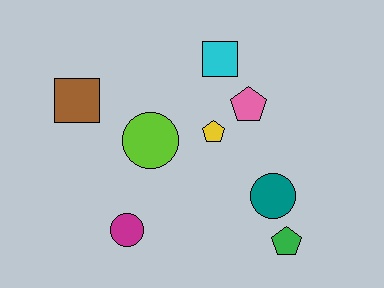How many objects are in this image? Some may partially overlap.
There are 8 objects.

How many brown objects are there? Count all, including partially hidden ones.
There is 1 brown object.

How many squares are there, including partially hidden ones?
There are 2 squares.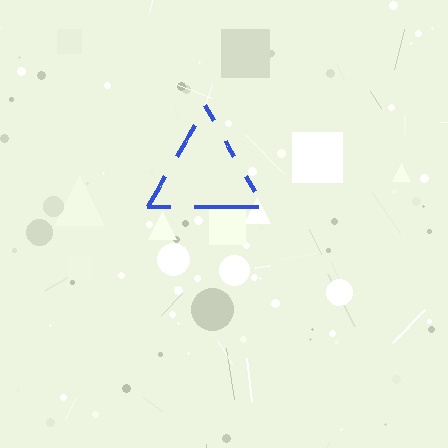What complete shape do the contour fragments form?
The contour fragments form a triangle.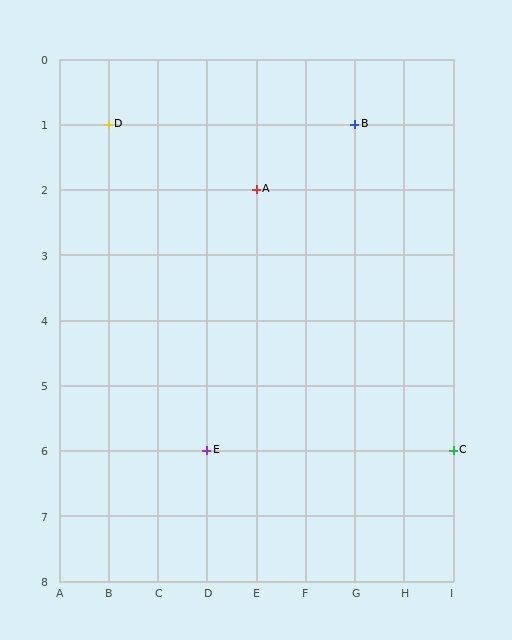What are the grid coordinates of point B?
Point B is at grid coordinates (G, 1).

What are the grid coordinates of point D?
Point D is at grid coordinates (B, 1).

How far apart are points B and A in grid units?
Points B and A are 2 columns and 1 row apart (about 2.2 grid units diagonally).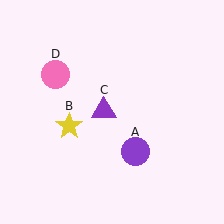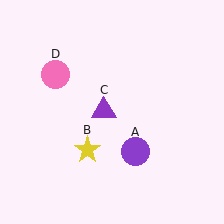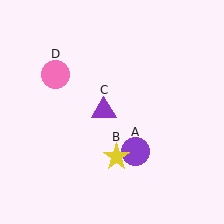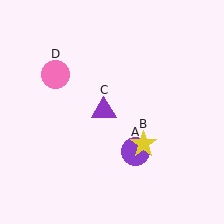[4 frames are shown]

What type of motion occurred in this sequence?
The yellow star (object B) rotated counterclockwise around the center of the scene.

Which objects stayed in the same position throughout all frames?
Purple circle (object A) and purple triangle (object C) and pink circle (object D) remained stationary.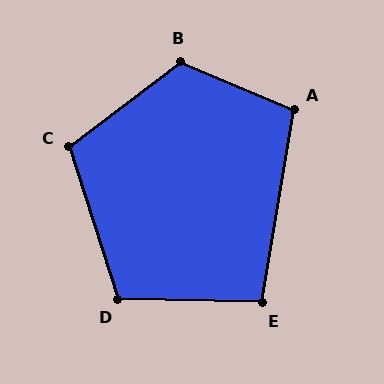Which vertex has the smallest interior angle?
E, at approximately 98 degrees.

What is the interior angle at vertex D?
Approximately 109 degrees (obtuse).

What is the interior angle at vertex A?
Approximately 104 degrees (obtuse).